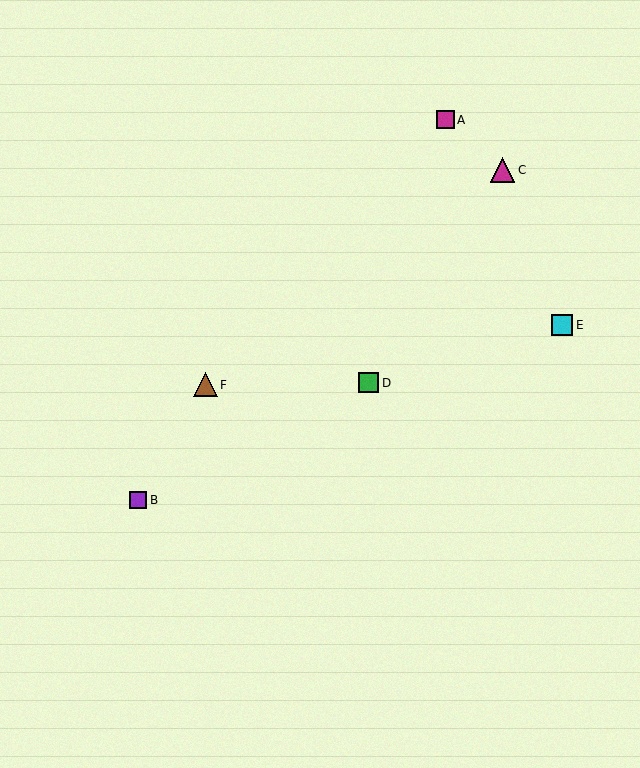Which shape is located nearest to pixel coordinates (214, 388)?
The brown triangle (labeled F) at (205, 385) is nearest to that location.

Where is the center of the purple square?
The center of the purple square is at (138, 500).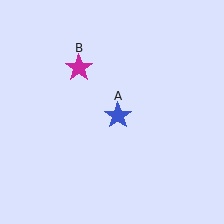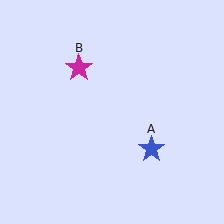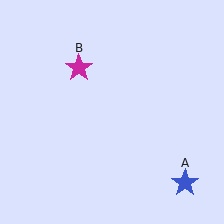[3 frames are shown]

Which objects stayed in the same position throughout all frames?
Magenta star (object B) remained stationary.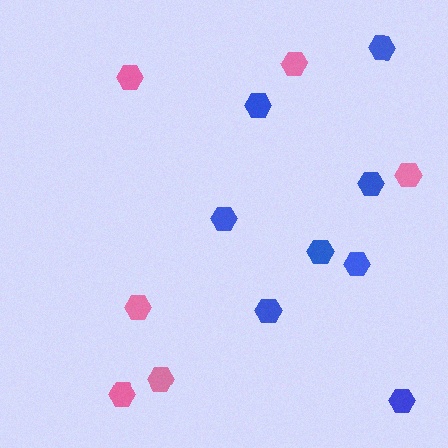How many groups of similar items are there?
There are 2 groups: one group of blue hexagons (8) and one group of pink hexagons (6).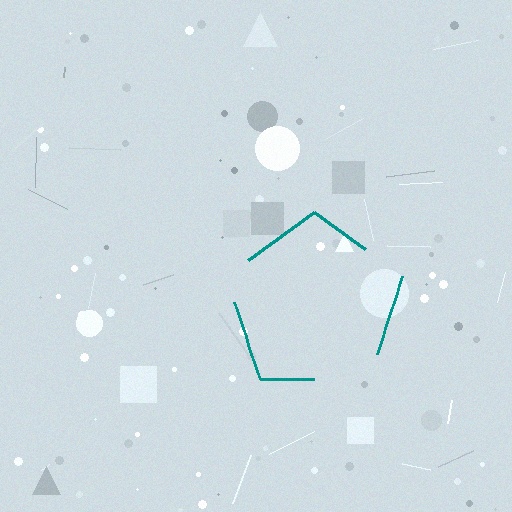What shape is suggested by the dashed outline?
The dashed outline suggests a pentagon.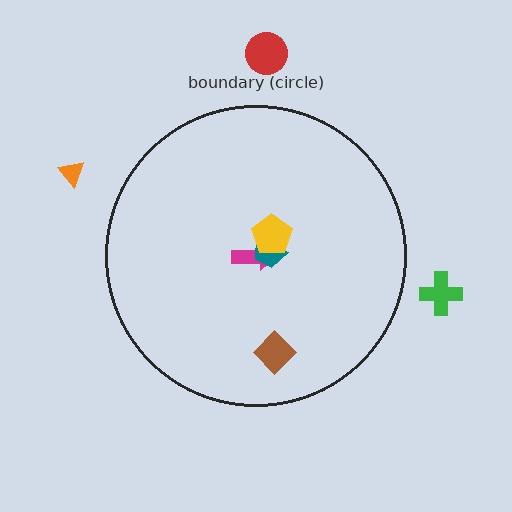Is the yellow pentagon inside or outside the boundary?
Inside.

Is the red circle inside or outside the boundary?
Outside.